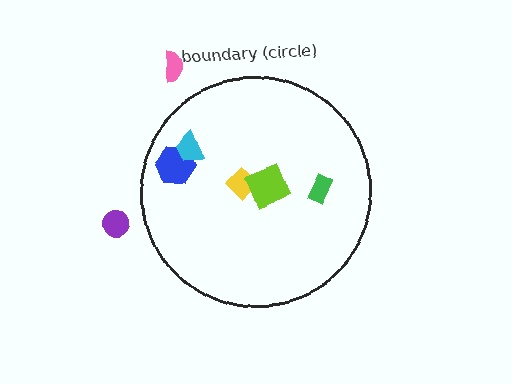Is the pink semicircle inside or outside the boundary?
Outside.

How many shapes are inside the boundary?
5 inside, 2 outside.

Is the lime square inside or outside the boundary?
Inside.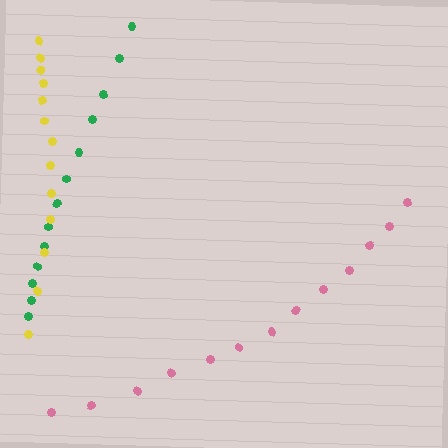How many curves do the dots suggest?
There are 3 distinct paths.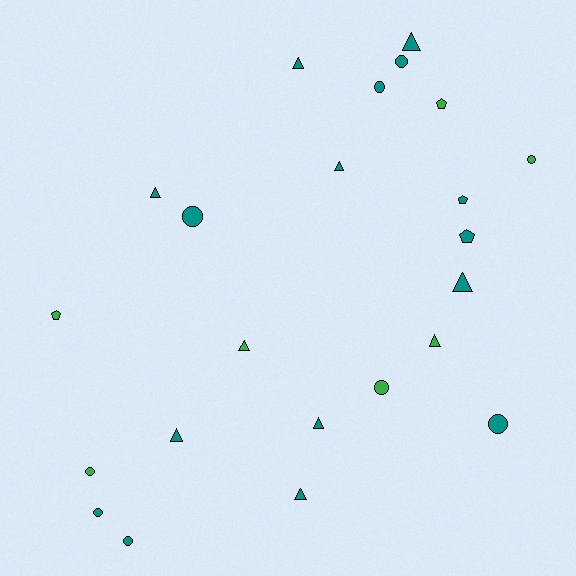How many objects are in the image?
There are 23 objects.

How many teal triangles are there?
There are 8 teal triangles.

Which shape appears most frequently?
Triangle, with 10 objects.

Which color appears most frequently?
Teal, with 16 objects.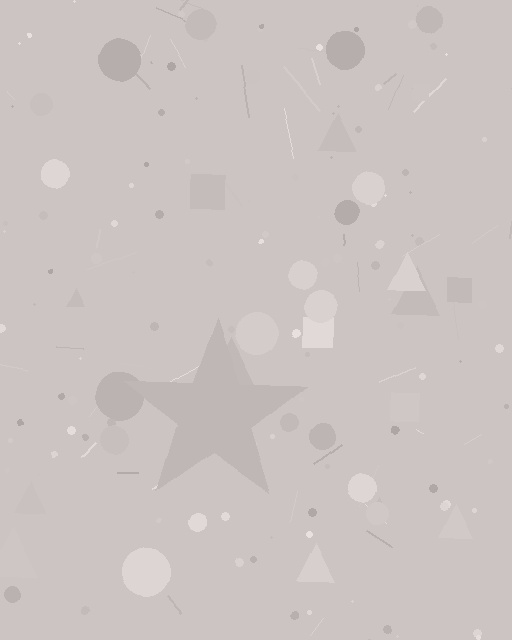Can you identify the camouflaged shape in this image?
The camouflaged shape is a star.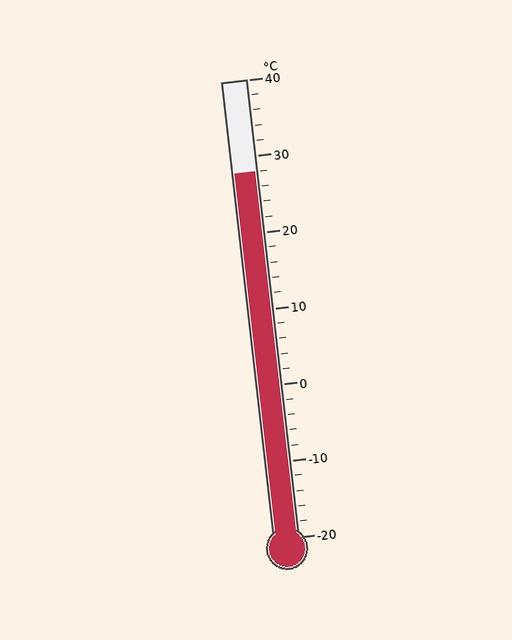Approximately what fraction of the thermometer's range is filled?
The thermometer is filled to approximately 80% of its range.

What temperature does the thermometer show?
The thermometer shows approximately 28°C.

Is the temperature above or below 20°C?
The temperature is above 20°C.